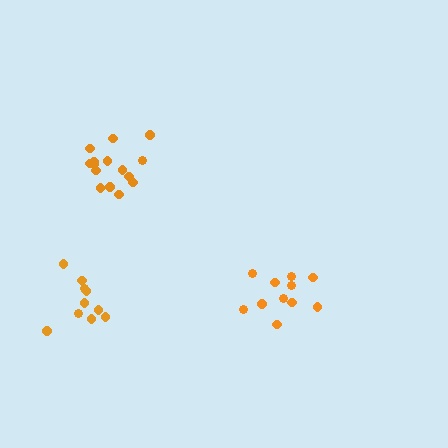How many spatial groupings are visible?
There are 3 spatial groupings.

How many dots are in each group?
Group 1: 10 dots, Group 2: 15 dots, Group 3: 11 dots (36 total).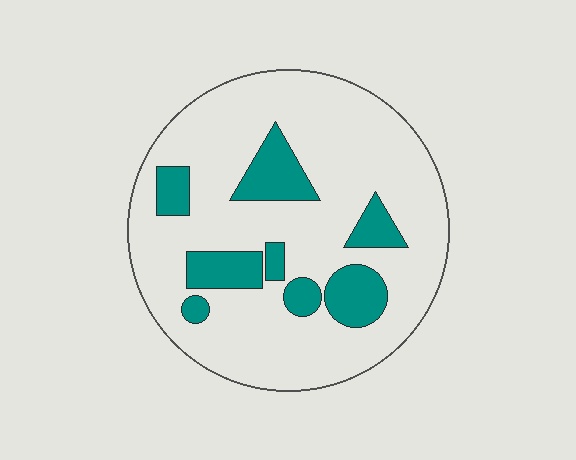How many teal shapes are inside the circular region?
8.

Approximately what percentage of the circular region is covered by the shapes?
Approximately 20%.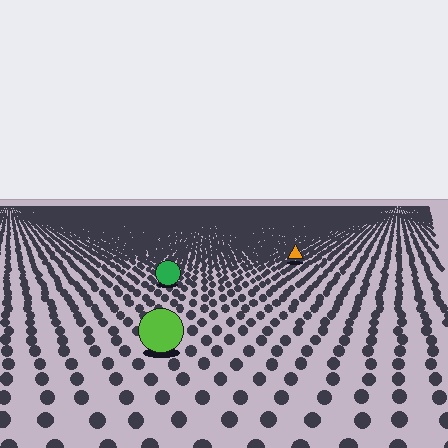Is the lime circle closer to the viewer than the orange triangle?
Yes. The lime circle is closer — you can tell from the texture gradient: the ground texture is coarser near it.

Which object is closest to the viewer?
The lime circle is closest. The texture marks near it are larger and more spread out.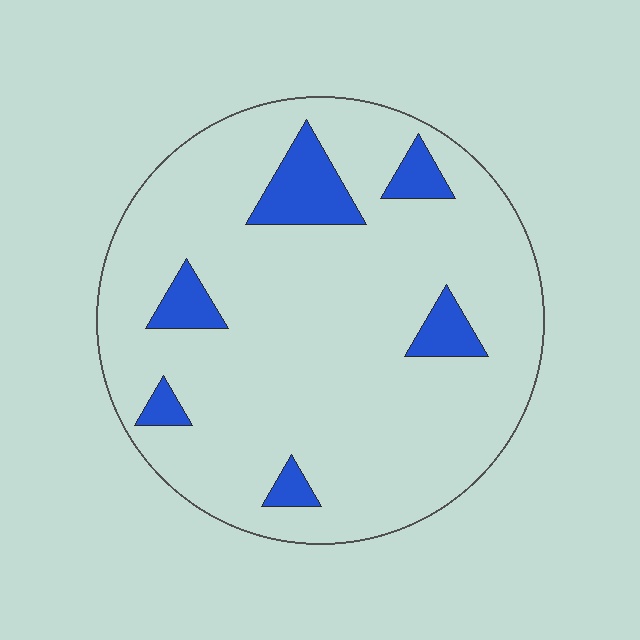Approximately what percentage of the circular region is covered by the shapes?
Approximately 10%.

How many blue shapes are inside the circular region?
6.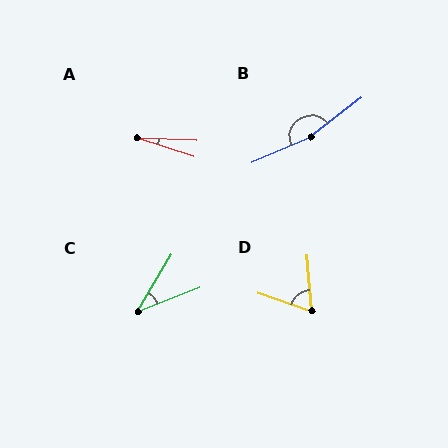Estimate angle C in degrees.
Approximately 37 degrees.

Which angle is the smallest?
A, at approximately 16 degrees.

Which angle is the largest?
B, at approximately 166 degrees.